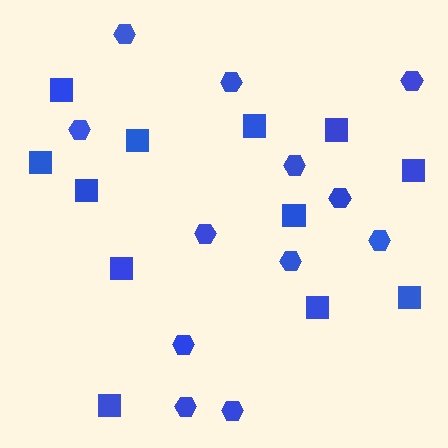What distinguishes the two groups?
There are 2 groups: one group of hexagons (12) and one group of squares (12).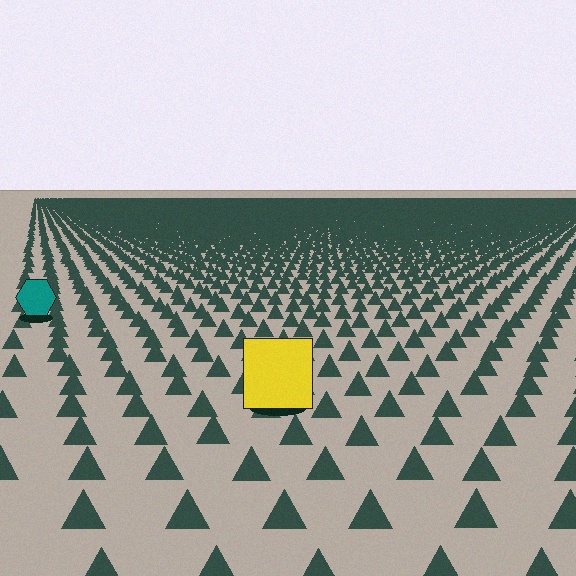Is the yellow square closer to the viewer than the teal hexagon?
Yes. The yellow square is closer — you can tell from the texture gradient: the ground texture is coarser near it.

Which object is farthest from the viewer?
The teal hexagon is farthest from the viewer. It appears smaller and the ground texture around it is denser.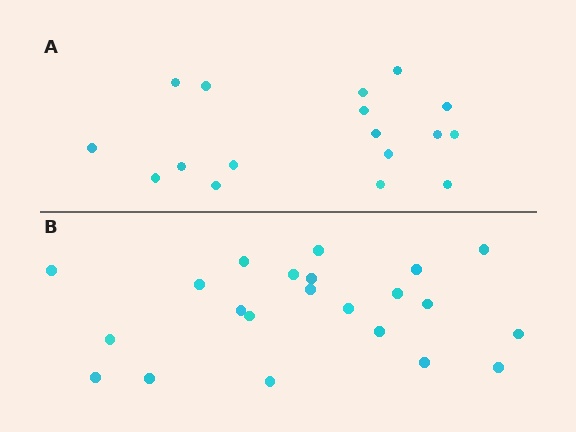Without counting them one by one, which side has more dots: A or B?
Region B (the bottom region) has more dots.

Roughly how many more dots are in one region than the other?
Region B has about 5 more dots than region A.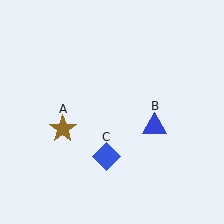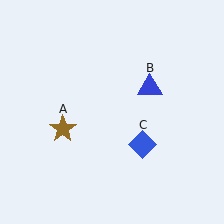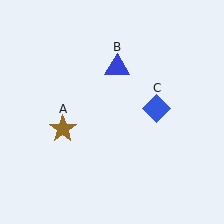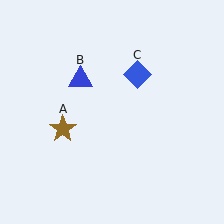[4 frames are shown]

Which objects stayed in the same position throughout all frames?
Brown star (object A) remained stationary.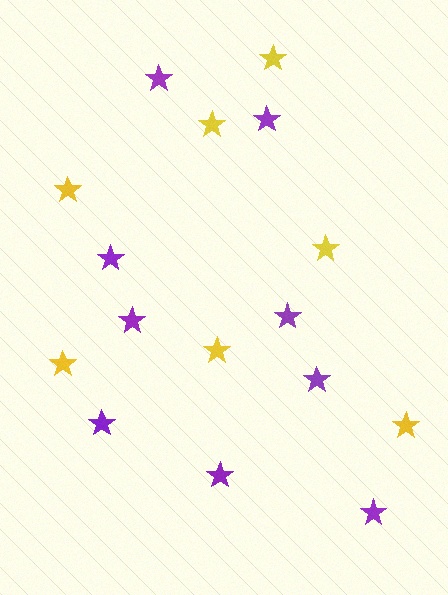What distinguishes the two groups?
There are 2 groups: one group of purple stars (9) and one group of yellow stars (7).